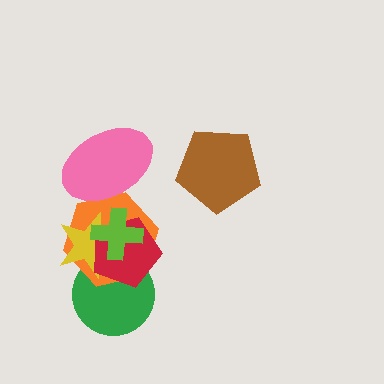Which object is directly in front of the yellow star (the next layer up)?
The red pentagon is directly in front of the yellow star.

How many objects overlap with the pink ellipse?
1 object overlaps with the pink ellipse.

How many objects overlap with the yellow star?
4 objects overlap with the yellow star.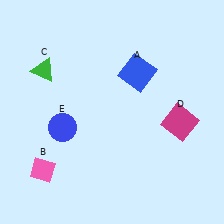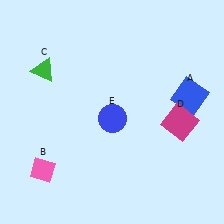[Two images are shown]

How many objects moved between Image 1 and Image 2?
2 objects moved between the two images.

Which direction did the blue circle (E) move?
The blue circle (E) moved right.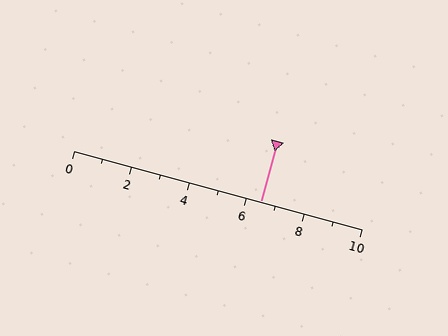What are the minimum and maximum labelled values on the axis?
The axis runs from 0 to 10.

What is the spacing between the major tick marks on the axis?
The major ticks are spaced 2 apart.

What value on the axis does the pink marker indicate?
The marker indicates approximately 6.5.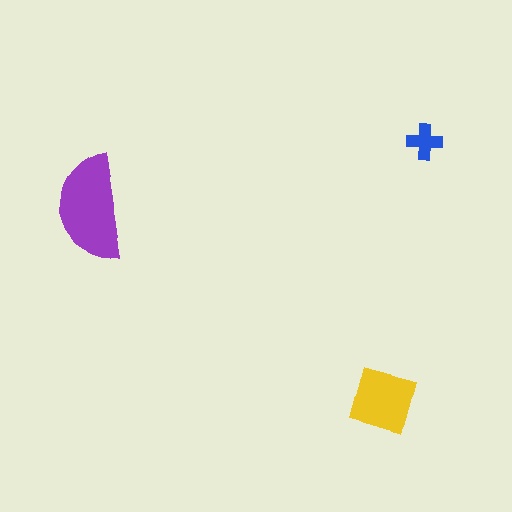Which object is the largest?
The purple semicircle.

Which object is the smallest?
The blue cross.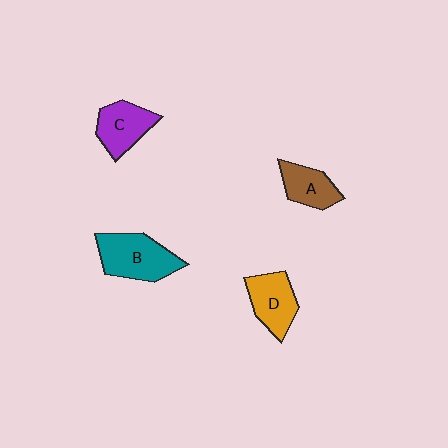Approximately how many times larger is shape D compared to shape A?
Approximately 1.2 times.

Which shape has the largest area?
Shape B (teal).